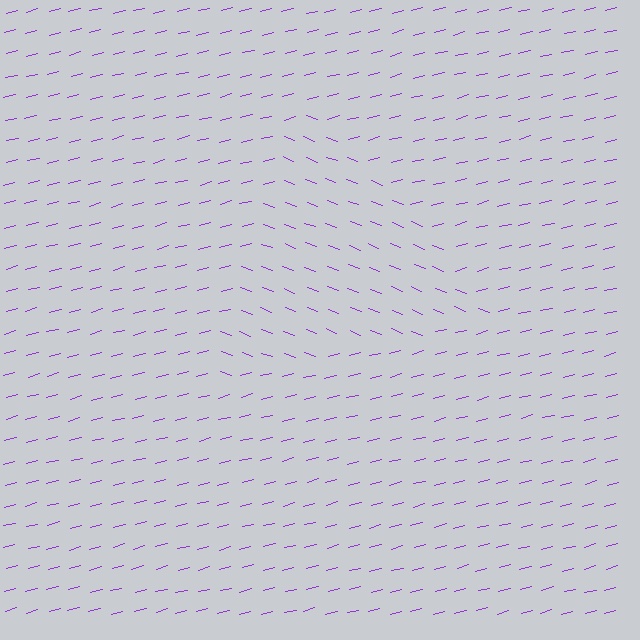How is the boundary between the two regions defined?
The boundary is defined purely by a change in line orientation (approximately 36 degrees difference). All lines are the same color and thickness.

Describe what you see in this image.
The image is filled with small purple line segments. A triangle region in the image has lines oriented differently from the surrounding lines, creating a visible texture boundary.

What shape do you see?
I see a triangle.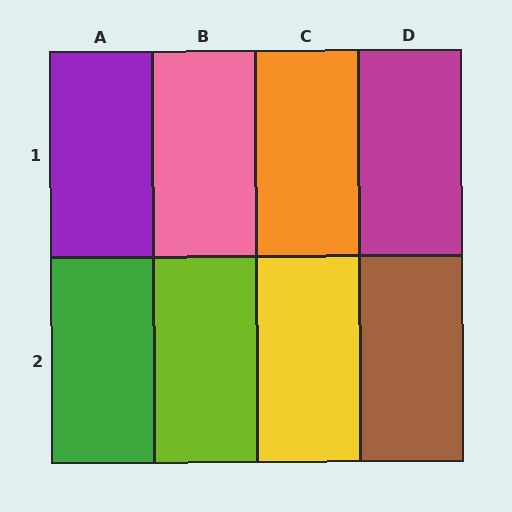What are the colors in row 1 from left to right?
Purple, pink, orange, magenta.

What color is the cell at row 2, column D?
Brown.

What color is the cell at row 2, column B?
Lime.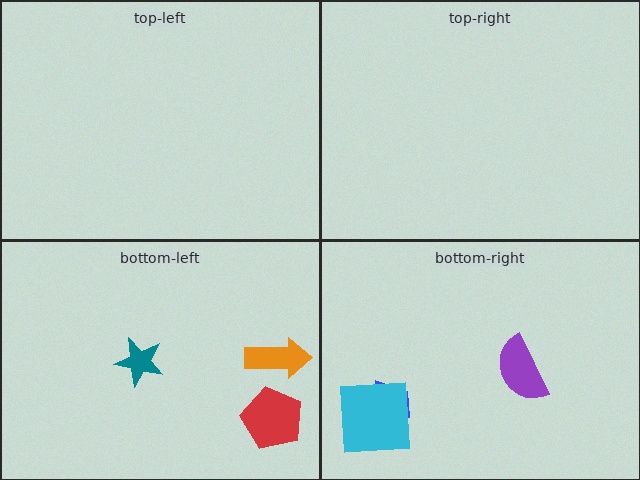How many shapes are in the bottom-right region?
3.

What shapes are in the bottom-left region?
The orange arrow, the red pentagon, the teal star.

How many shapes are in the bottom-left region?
3.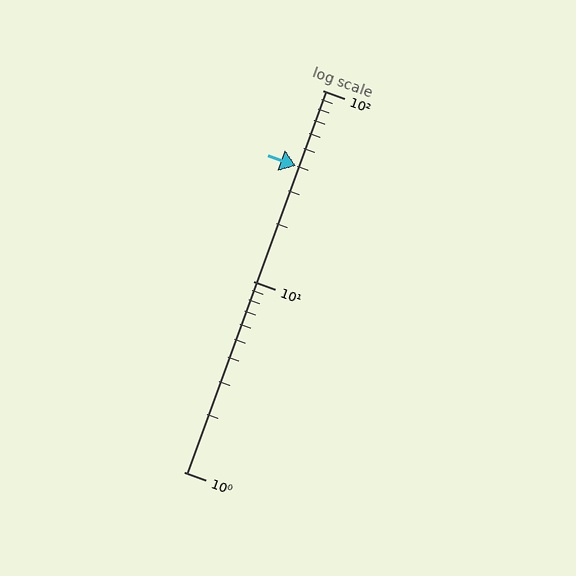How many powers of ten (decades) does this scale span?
The scale spans 2 decades, from 1 to 100.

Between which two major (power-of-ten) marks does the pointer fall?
The pointer is between 10 and 100.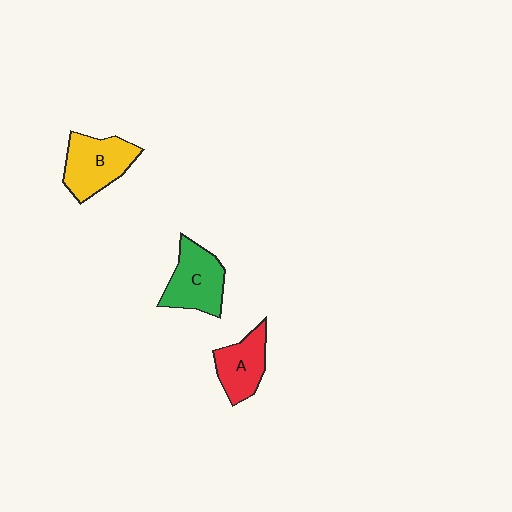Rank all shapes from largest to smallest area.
From largest to smallest: B (yellow), C (green), A (red).